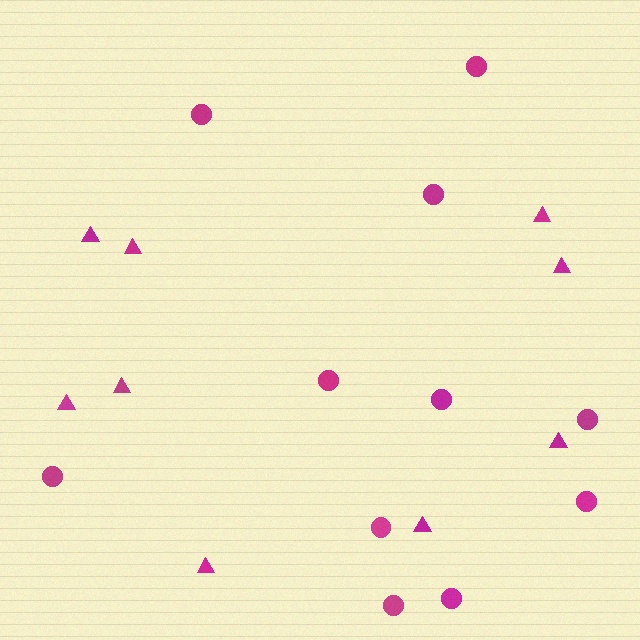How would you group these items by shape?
There are 2 groups: one group of circles (11) and one group of triangles (9).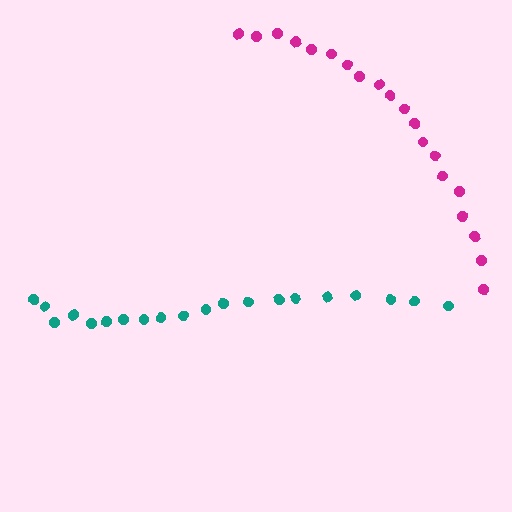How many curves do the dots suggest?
There are 2 distinct paths.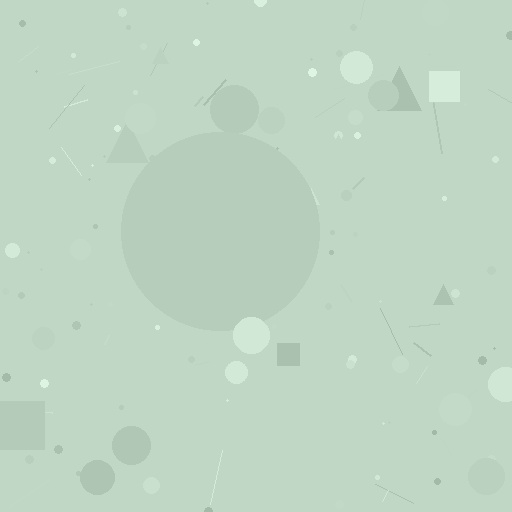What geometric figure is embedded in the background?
A circle is embedded in the background.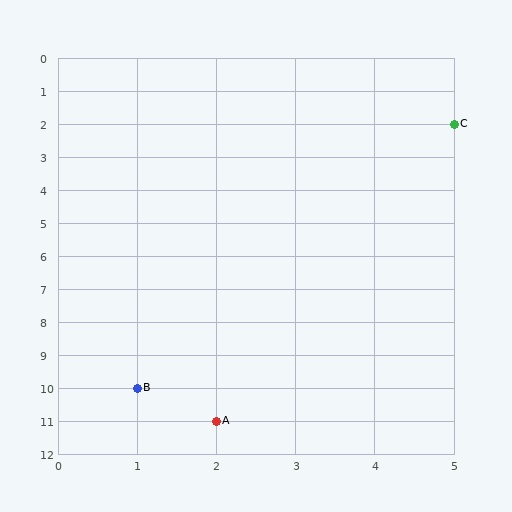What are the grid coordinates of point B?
Point B is at grid coordinates (1, 10).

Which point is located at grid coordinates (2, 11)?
Point A is at (2, 11).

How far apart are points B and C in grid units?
Points B and C are 4 columns and 8 rows apart (about 8.9 grid units diagonally).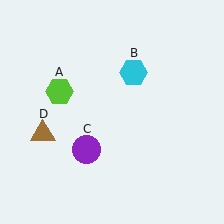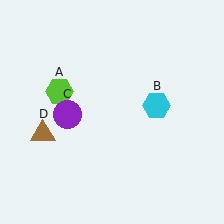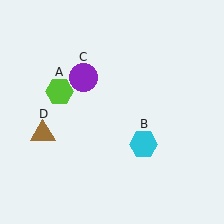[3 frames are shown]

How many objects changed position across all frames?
2 objects changed position: cyan hexagon (object B), purple circle (object C).